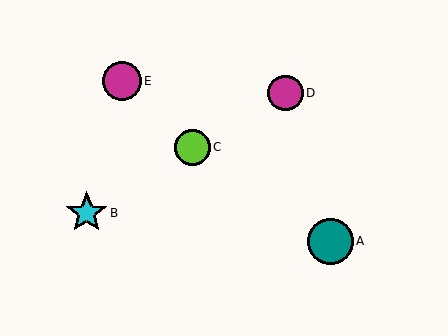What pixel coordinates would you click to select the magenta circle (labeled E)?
Click at (122, 81) to select the magenta circle E.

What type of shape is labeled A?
Shape A is a teal circle.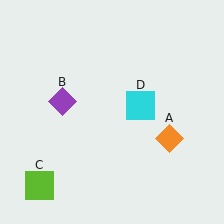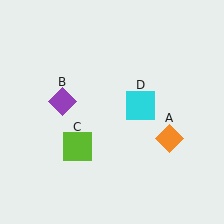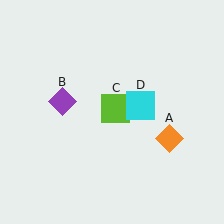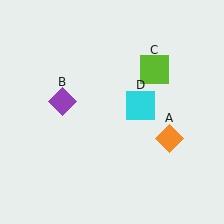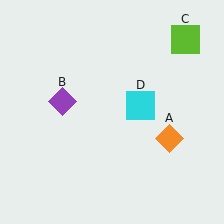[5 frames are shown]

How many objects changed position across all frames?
1 object changed position: lime square (object C).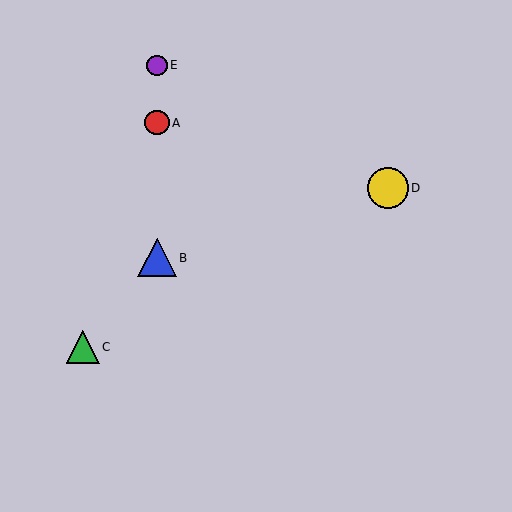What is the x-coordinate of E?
Object E is at x≈157.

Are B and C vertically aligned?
No, B is at x≈157 and C is at x≈83.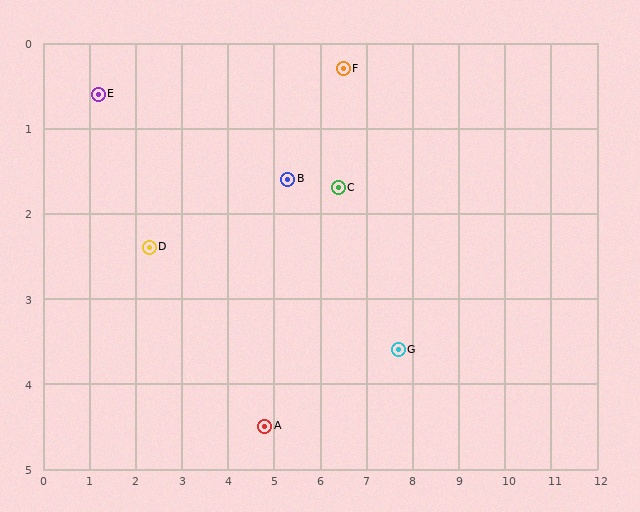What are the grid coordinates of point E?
Point E is at approximately (1.2, 0.6).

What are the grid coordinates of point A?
Point A is at approximately (4.8, 4.5).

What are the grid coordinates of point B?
Point B is at approximately (5.3, 1.6).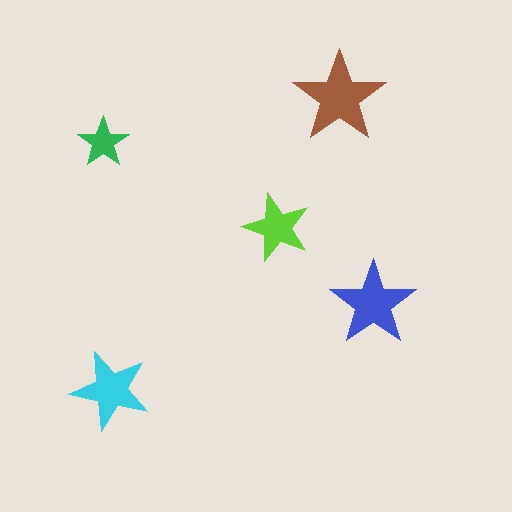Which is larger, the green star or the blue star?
The blue one.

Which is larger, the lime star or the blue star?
The blue one.